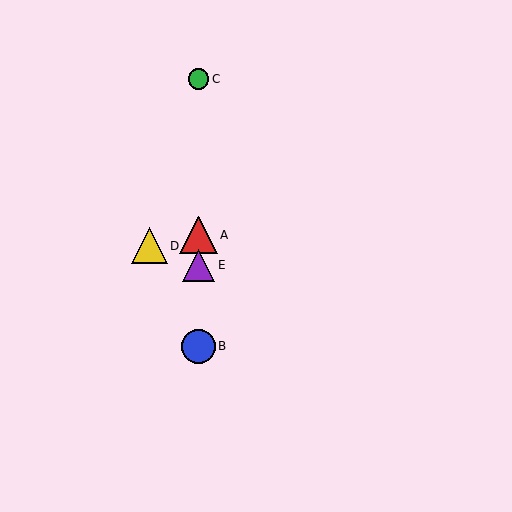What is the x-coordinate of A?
Object A is at x≈198.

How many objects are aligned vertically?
4 objects (A, B, C, E) are aligned vertically.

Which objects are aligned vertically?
Objects A, B, C, E are aligned vertically.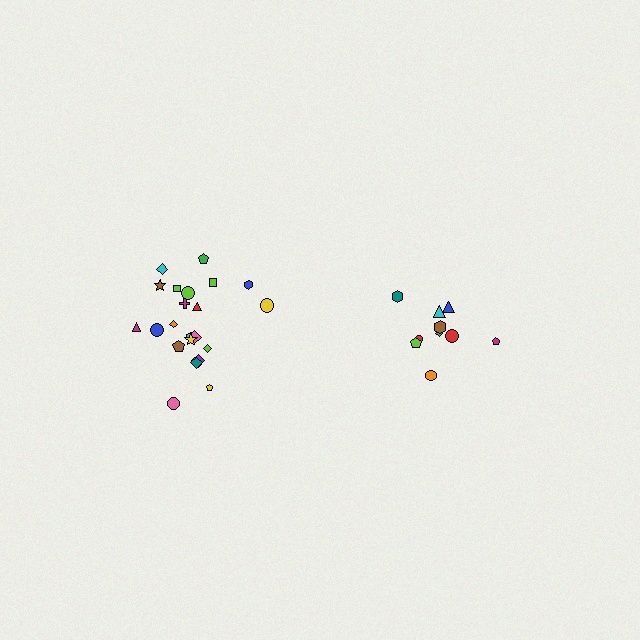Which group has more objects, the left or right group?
The left group.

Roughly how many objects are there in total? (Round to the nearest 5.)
Roughly 30 objects in total.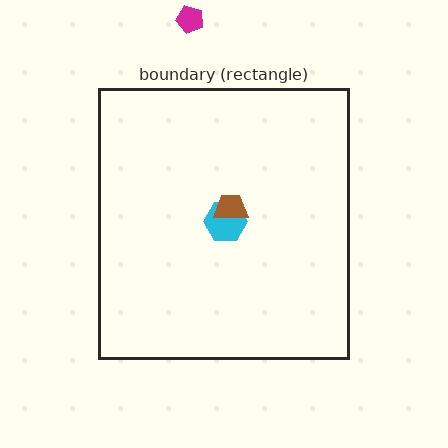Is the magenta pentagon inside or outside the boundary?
Outside.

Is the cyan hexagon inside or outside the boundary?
Inside.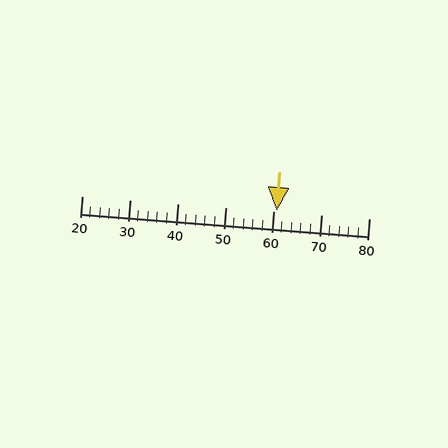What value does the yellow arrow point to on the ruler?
The yellow arrow points to approximately 61.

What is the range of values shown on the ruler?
The ruler shows values from 20 to 80.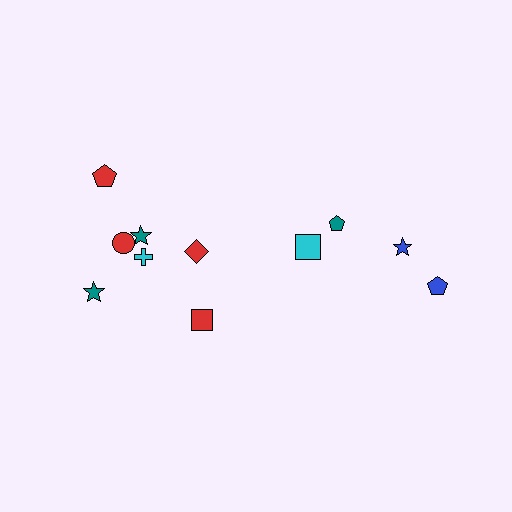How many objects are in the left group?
There are 7 objects.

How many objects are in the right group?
There are 4 objects.